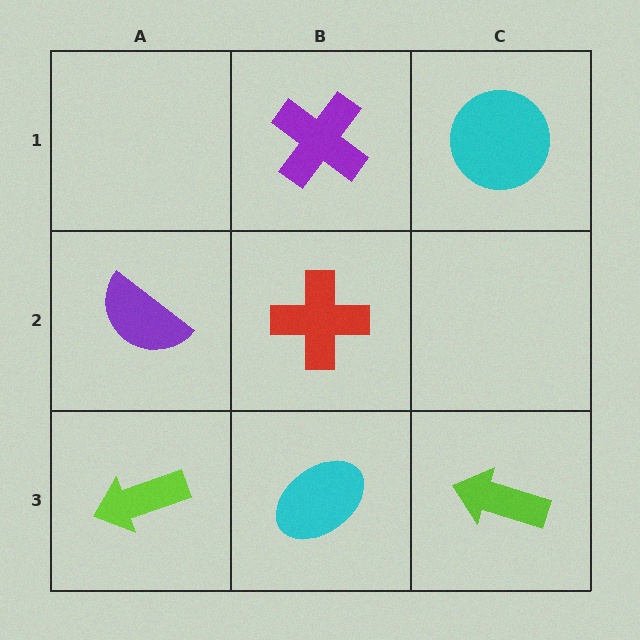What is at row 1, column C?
A cyan circle.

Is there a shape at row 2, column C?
No, that cell is empty.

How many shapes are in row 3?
3 shapes.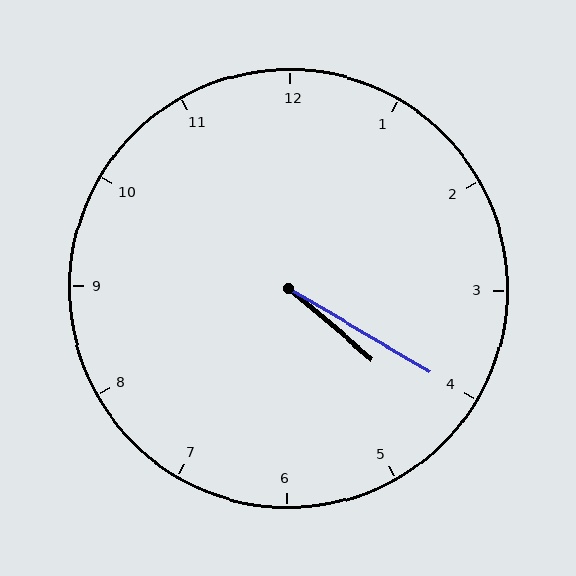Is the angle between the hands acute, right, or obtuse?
It is acute.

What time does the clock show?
4:20.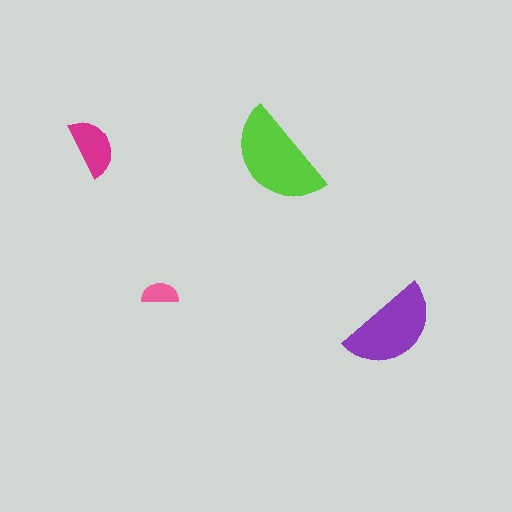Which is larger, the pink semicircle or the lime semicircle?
The lime one.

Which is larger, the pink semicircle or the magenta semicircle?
The magenta one.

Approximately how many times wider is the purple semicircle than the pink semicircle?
About 2.5 times wider.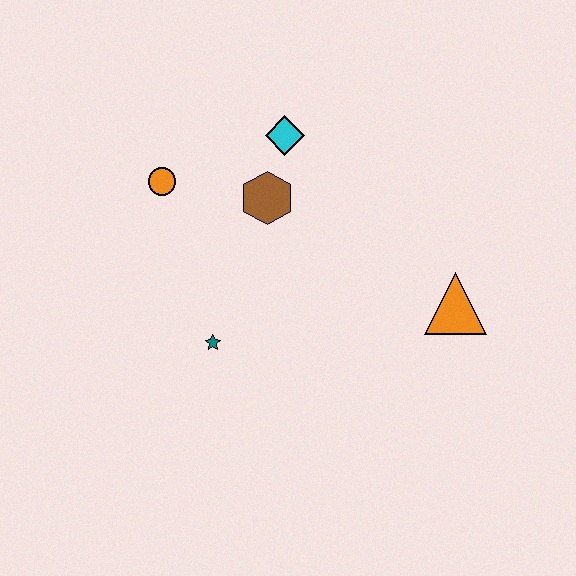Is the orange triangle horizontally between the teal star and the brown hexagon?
No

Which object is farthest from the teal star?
The orange triangle is farthest from the teal star.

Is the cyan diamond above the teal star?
Yes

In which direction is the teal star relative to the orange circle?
The teal star is below the orange circle.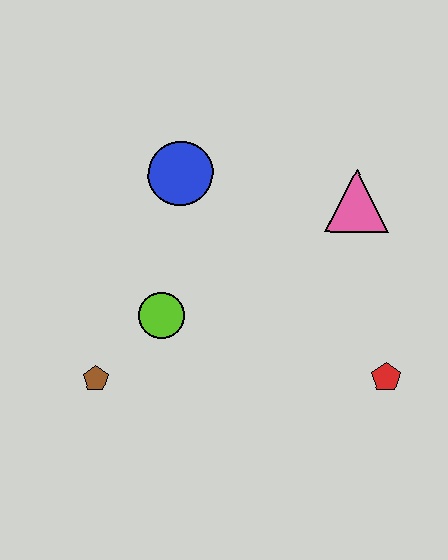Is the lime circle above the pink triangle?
No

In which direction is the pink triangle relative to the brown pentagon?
The pink triangle is to the right of the brown pentagon.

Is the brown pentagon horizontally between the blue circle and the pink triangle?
No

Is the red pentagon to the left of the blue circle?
No